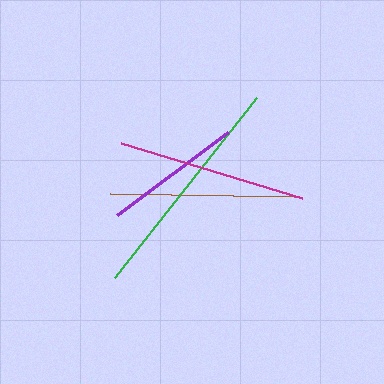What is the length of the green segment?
The green segment is approximately 230 pixels long.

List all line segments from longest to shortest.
From longest to shortest: green, magenta, brown, purple.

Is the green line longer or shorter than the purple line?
The green line is longer than the purple line.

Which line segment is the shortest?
The purple line is the shortest at approximately 138 pixels.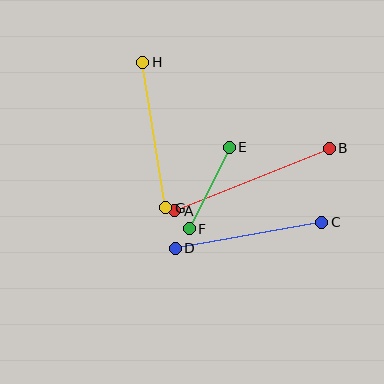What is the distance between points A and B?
The distance is approximately 167 pixels.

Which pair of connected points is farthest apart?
Points A and B are farthest apart.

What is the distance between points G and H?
The distance is approximately 147 pixels.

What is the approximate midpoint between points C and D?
The midpoint is at approximately (248, 235) pixels.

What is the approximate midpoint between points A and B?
The midpoint is at approximately (252, 179) pixels.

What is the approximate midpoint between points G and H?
The midpoint is at approximately (154, 135) pixels.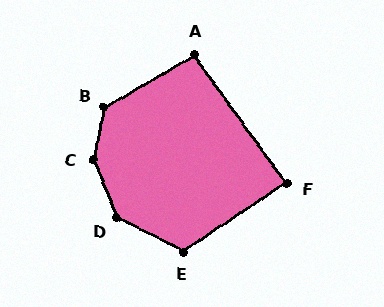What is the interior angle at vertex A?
Approximately 95 degrees (obtuse).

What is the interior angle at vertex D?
Approximately 139 degrees (obtuse).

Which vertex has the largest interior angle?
C, at approximately 146 degrees.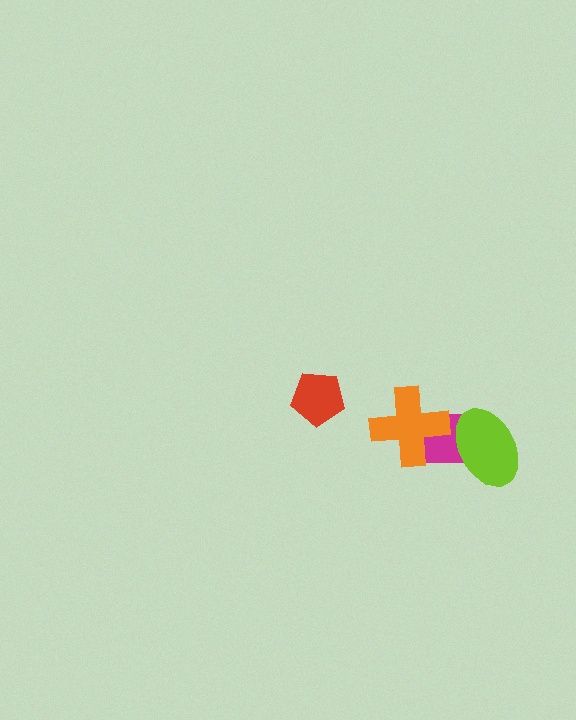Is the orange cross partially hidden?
No, no other shape covers it.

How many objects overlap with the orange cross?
1 object overlaps with the orange cross.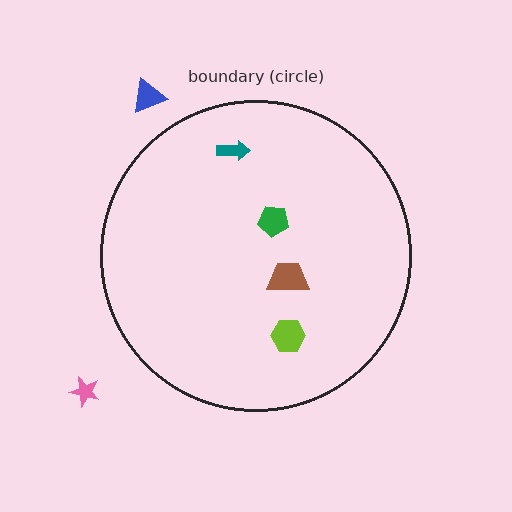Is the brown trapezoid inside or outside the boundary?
Inside.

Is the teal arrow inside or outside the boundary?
Inside.